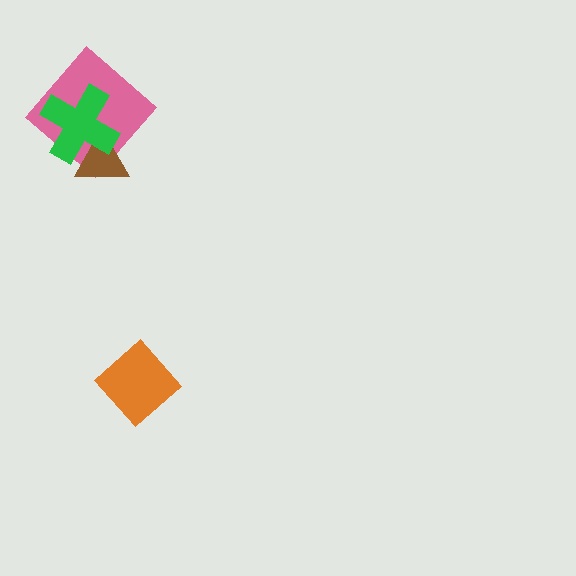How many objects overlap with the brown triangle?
2 objects overlap with the brown triangle.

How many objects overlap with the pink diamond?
2 objects overlap with the pink diamond.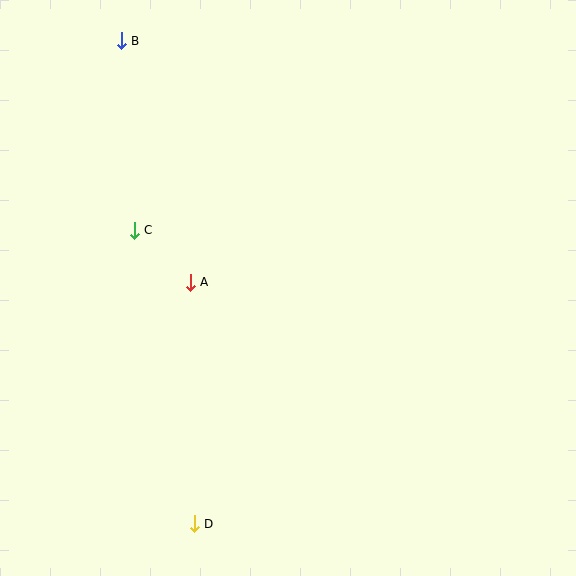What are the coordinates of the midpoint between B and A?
The midpoint between B and A is at (156, 162).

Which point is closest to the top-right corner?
Point B is closest to the top-right corner.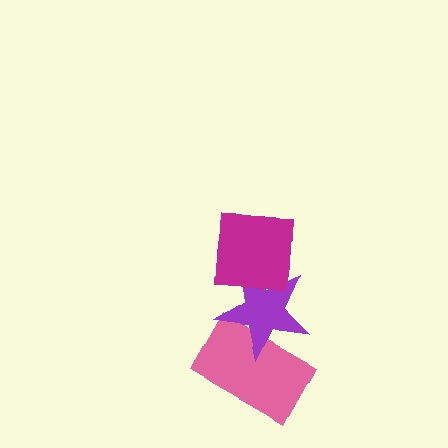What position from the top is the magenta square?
The magenta square is 1st from the top.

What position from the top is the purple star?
The purple star is 2nd from the top.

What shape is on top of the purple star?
The magenta square is on top of the purple star.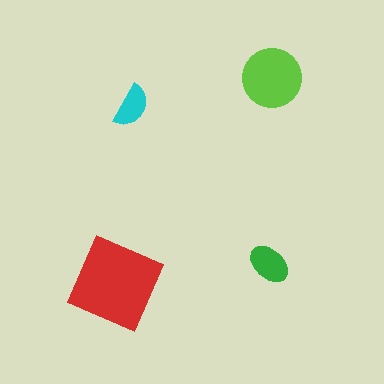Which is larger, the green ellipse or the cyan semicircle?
The green ellipse.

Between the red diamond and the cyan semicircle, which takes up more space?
The red diamond.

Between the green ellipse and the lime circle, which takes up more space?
The lime circle.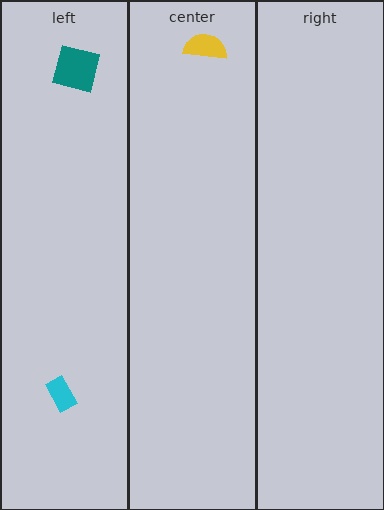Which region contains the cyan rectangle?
The left region.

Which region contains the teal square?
The left region.